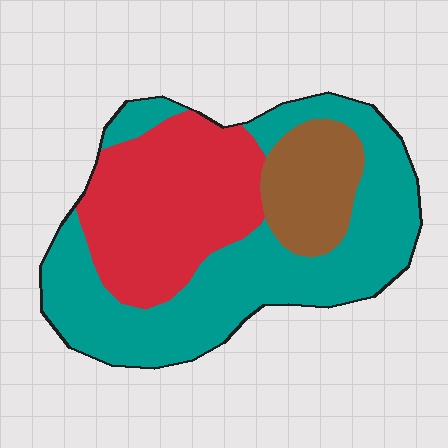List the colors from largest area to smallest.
From largest to smallest: teal, red, brown.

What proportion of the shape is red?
Red takes up between a third and a half of the shape.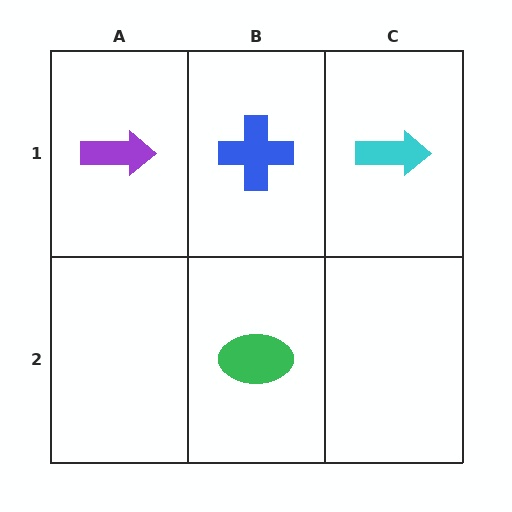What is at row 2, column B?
A green ellipse.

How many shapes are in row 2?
1 shape.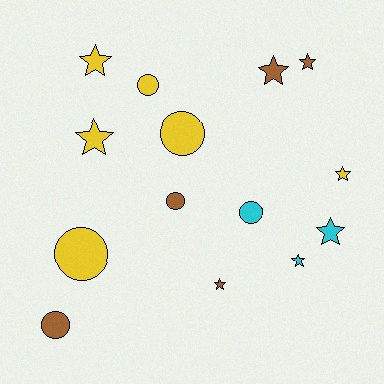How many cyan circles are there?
There is 1 cyan circle.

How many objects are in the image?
There are 14 objects.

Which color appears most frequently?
Yellow, with 6 objects.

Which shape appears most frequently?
Star, with 8 objects.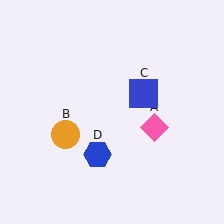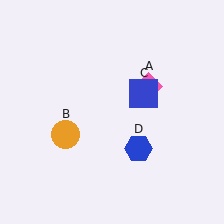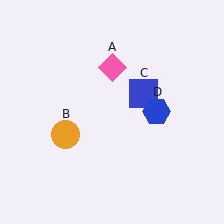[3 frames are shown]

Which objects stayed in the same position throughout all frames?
Orange circle (object B) and blue square (object C) remained stationary.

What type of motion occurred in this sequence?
The pink diamond (object A), blue hexagon (object D) rotated counterclockwise around the center of the scene.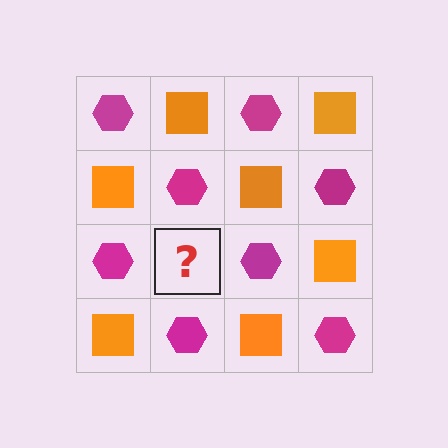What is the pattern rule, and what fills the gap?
The rule is that it alternates magenta hexagon and orange square in a checkerboard pattern. The gap should be filled with an orange square.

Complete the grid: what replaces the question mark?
The question mark should be replaced with an orange square.